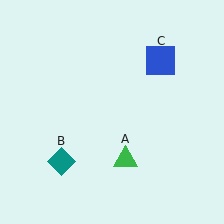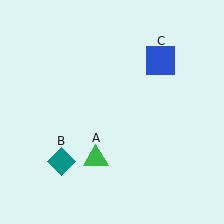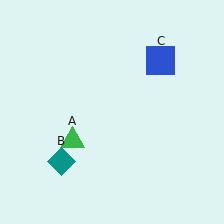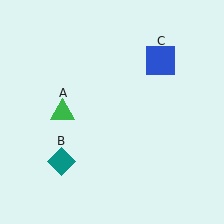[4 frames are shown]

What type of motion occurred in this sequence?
The green triangle (object A) rotated clockwise around the center of the scene.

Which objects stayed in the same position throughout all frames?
Teal diamond (object B) and blue square (object C) remained stationary.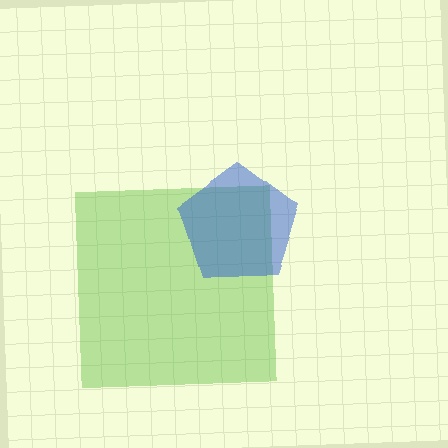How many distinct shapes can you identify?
There are 2 distinct shapes: a lime square, a blue pentagon.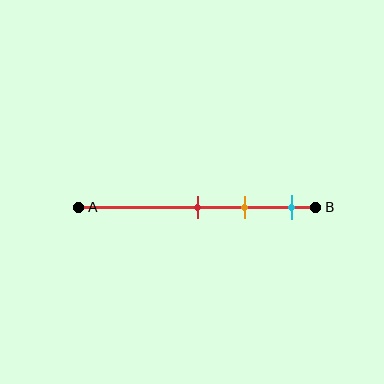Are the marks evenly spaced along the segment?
Yes, the marks are approximately evenly spaced.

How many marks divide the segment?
There are 3 marks dividing the segment.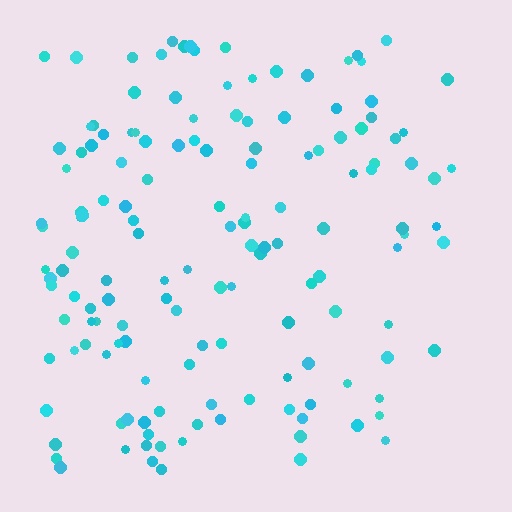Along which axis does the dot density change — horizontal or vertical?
Horizontal.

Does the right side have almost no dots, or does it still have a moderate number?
Still a moderate number, just noticeably fewer than the left.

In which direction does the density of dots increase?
From right to left, with the left side densest.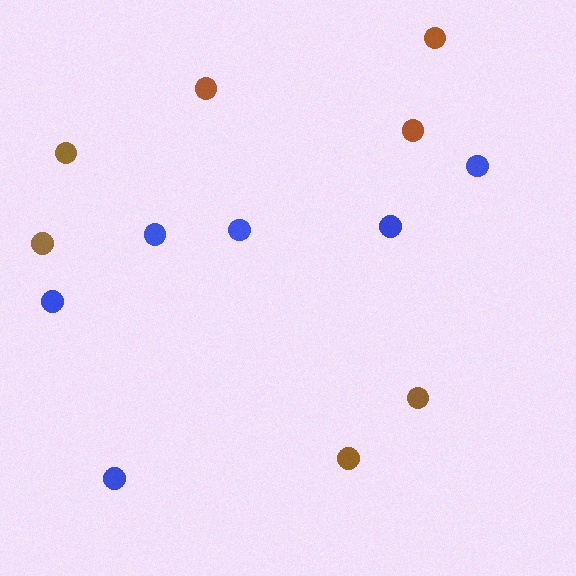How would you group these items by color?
There are 2 groups: one group of brown circles (7) and one group of blue circles (6).